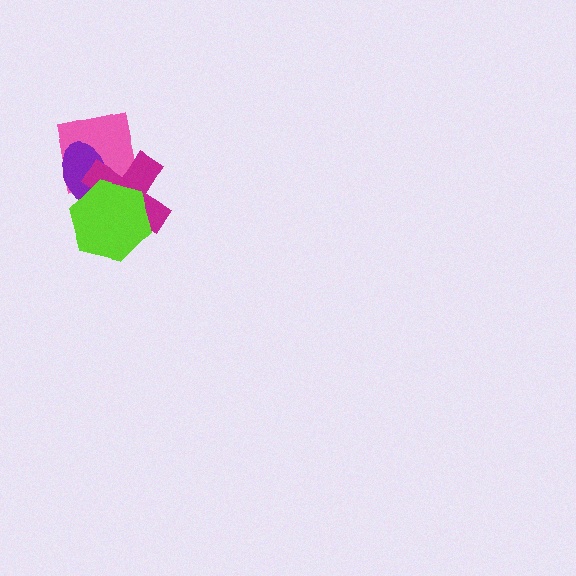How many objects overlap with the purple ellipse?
3 objects overlap with the purple ellipse.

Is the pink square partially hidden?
Yes, it is partially covered by another shape.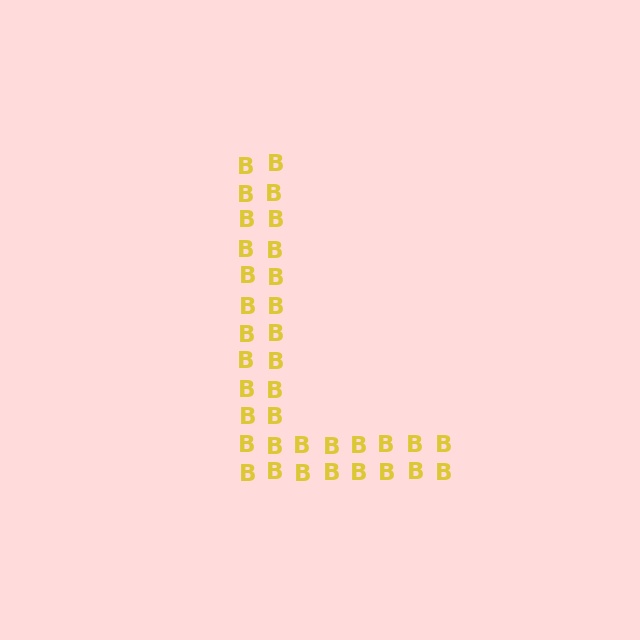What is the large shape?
The large shape is the letter L.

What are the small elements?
The small elements are letter B's.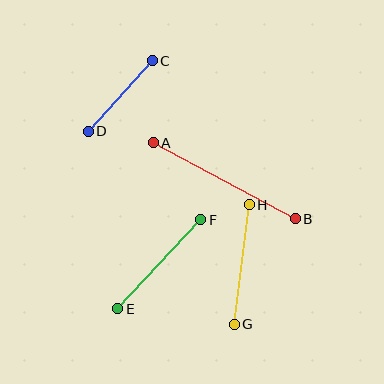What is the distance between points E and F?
The distance is approximately 122 pixels.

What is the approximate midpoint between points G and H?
The midpoint is at approximately (242, 264) pixels.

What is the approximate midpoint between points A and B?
The midpoint is at approximately (224, 181) pixels.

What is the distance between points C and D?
The distance is approximately 95 pixels.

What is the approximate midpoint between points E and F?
The midpoint is at approximately (159, 264) pixels.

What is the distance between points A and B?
The distance is approximately 161 pixels.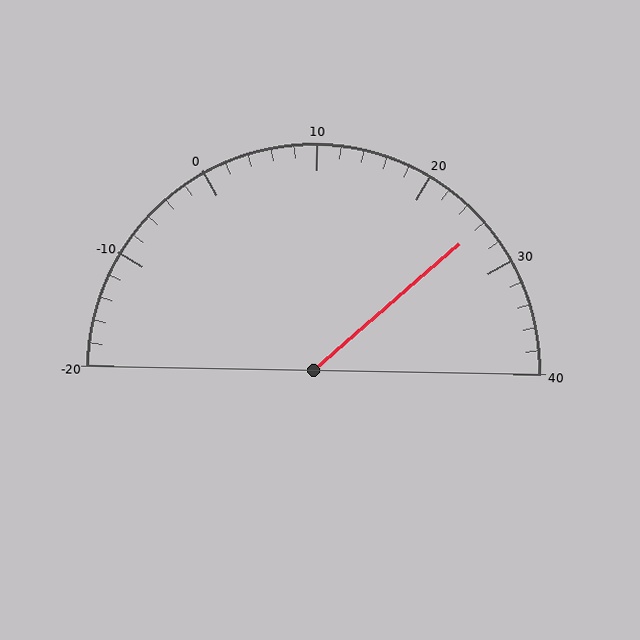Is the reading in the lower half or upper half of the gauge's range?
The reading is in the upper half of the range (-20 to 40).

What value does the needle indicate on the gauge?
The needle indicates approximately 26.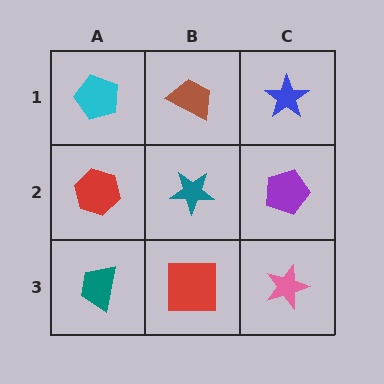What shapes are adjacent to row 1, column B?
A teal star (row 2, column B), a cyan pentagon (row 1, column A), a blue star (row 1, column C).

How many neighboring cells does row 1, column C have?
2.